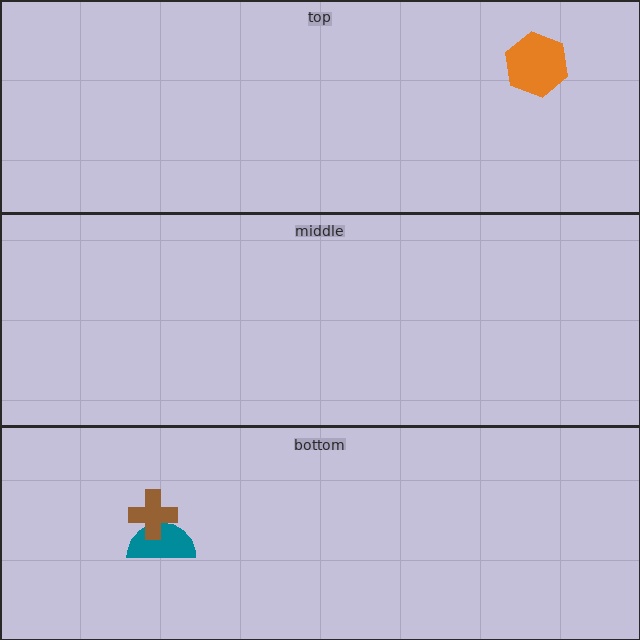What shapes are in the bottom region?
The teal semicircle, the brown cross.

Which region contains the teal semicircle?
The bottom region.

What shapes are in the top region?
The orange hexagon.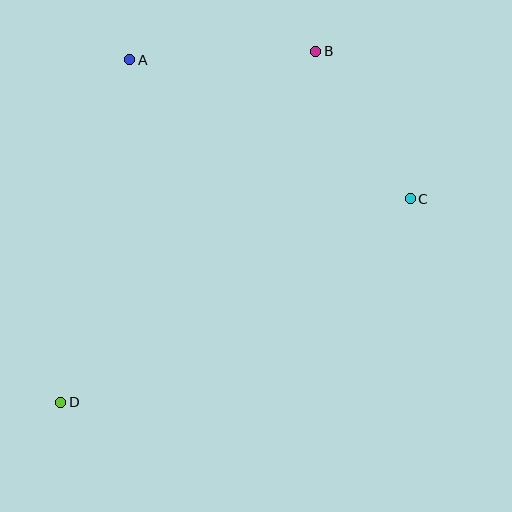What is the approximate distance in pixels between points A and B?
The distance between A and B is approximately 186 pixels.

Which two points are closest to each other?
Points B and C are closest to each other.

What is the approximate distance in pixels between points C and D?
The distance between C and D is approximately 405 pixels.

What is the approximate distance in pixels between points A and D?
The distance between A and D is approximately 350 pixels.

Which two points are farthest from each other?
Points B and D are farthest from each other.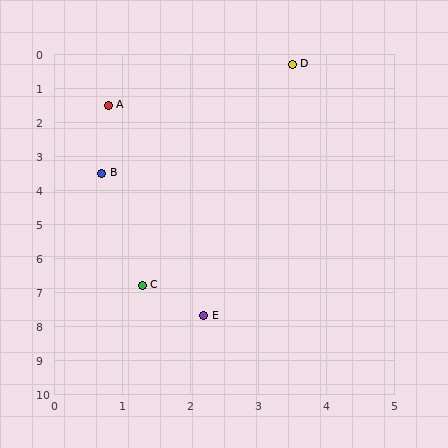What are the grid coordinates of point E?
Point E is at approximately (2.2, 7.7).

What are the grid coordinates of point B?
Point B is at approximately (0.7, 3.5).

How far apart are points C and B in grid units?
Points C and B are about 3.4 grid units apart.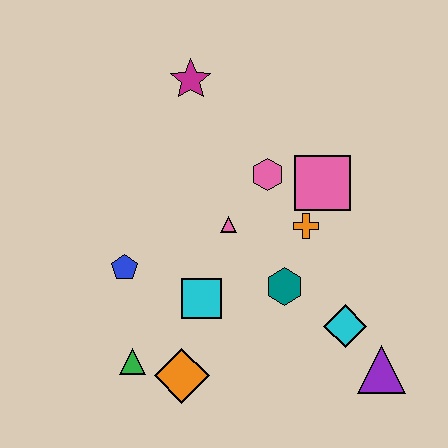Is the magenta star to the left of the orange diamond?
No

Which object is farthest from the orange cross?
The green triangle is farthest from the orange cross.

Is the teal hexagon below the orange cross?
Yes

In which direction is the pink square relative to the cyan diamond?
The pink square is above the cyan diamond.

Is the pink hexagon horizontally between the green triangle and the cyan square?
No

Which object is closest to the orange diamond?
The green triangle is closest to the orange diamond.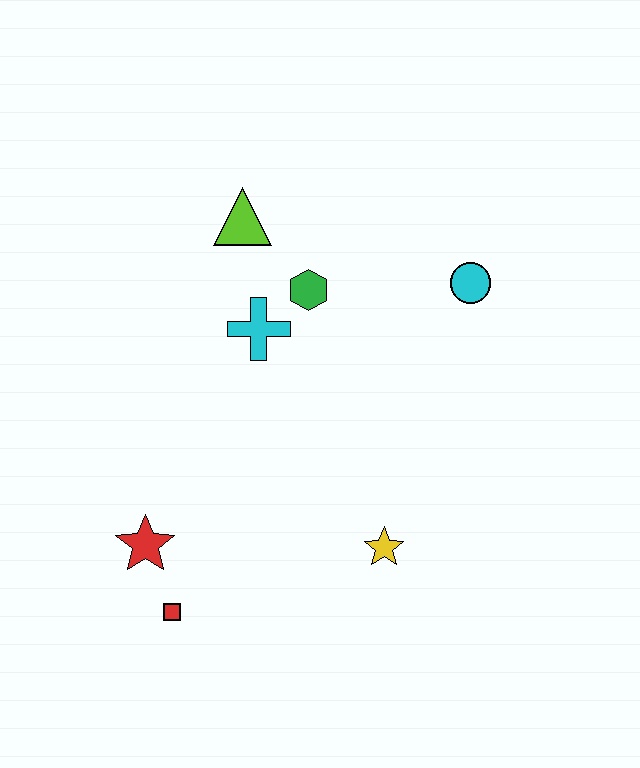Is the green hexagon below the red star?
No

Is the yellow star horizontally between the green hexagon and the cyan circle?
Yes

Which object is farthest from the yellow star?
The lime triangle is farthest from the yellow star.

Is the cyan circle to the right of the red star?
Yes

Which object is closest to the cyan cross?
The green hexagon is closest to the cyan cross.